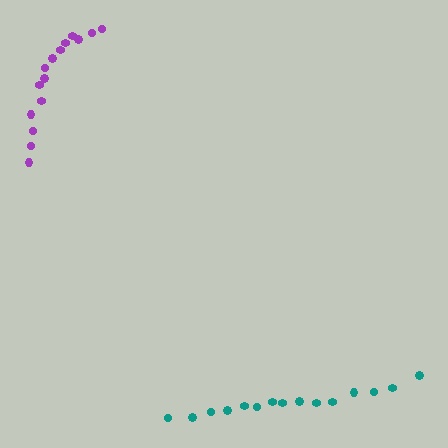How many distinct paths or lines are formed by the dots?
There are 2 distinct paths.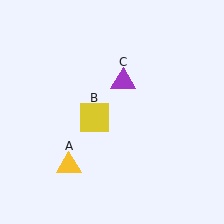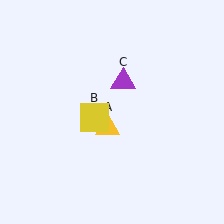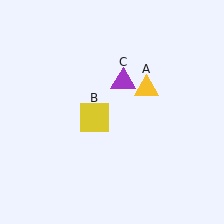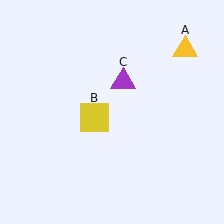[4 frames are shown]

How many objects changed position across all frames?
1 object changed position: yellow triangle (object A).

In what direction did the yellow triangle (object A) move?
The yellow triangle (object A) moved up and to the right.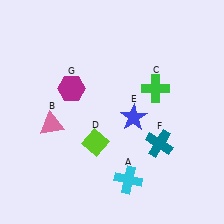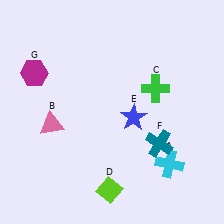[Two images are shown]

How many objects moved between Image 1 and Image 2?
3 objects moved between the two images.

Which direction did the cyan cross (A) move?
The cyan cross (A) moved right.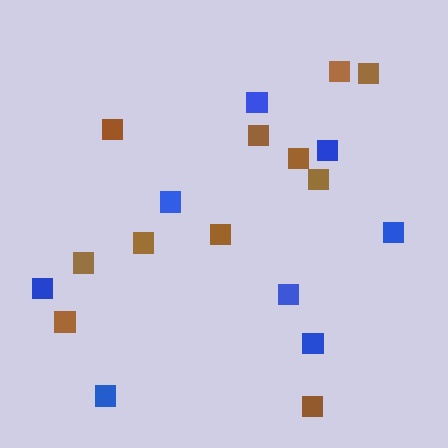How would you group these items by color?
There are 2 groups: one group of brown squares (11) and one group of blue squares (8).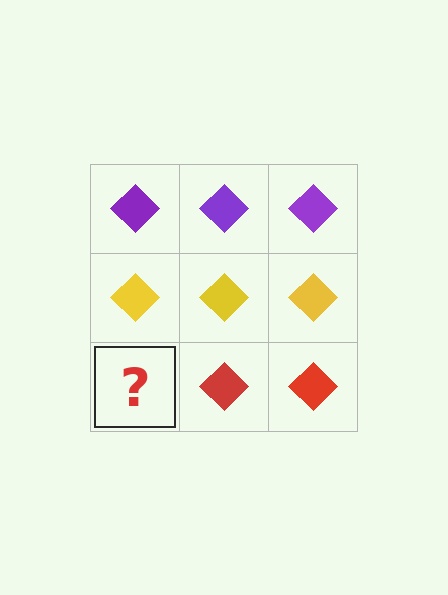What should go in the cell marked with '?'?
The missing cell should contain a red diamond.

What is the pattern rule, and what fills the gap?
The rule is that each row has a consistent color. The gap should be filled with a red diamond.